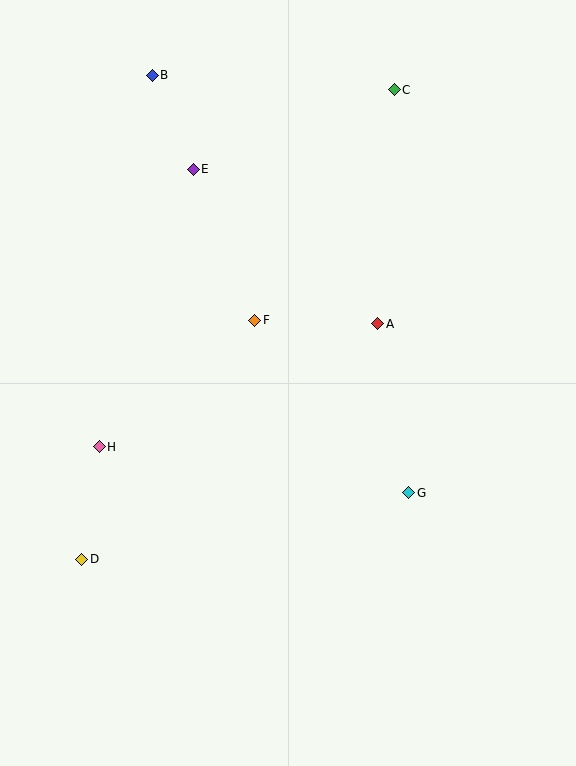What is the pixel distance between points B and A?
The distance between B and A is 336 pixels.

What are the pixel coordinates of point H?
Point H is at (99, 447).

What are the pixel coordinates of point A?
Point A is at (378, 324).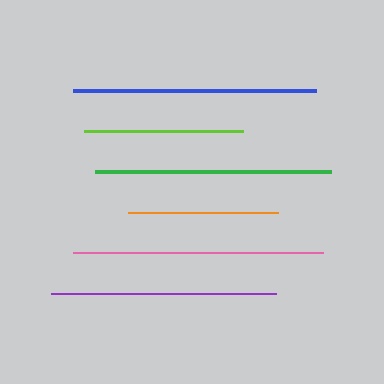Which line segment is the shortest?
The orange line is the shortest at approximately 150 pixels.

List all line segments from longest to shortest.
From longest to shortest: pink, blue, green, purple, lime, orange.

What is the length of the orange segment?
The orange segment is approximately 150 pixels long.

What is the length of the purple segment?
The purple segment is approximately 225 pixels long.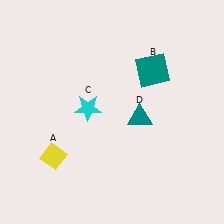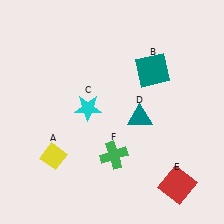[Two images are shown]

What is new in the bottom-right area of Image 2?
A green cross (F) was added in the bottom-right area of Image 2.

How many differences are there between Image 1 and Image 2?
There are 2 differences between the two images.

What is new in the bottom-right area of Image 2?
A red square (E) was added in the bottom-right area of Image 2.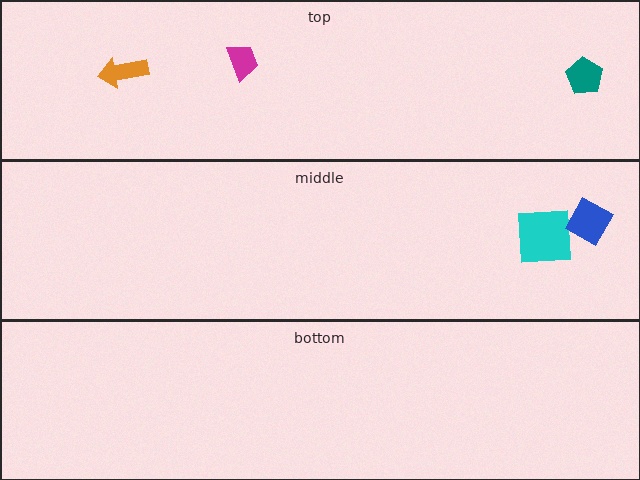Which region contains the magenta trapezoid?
The top region.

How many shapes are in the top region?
3.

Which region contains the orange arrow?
The top region.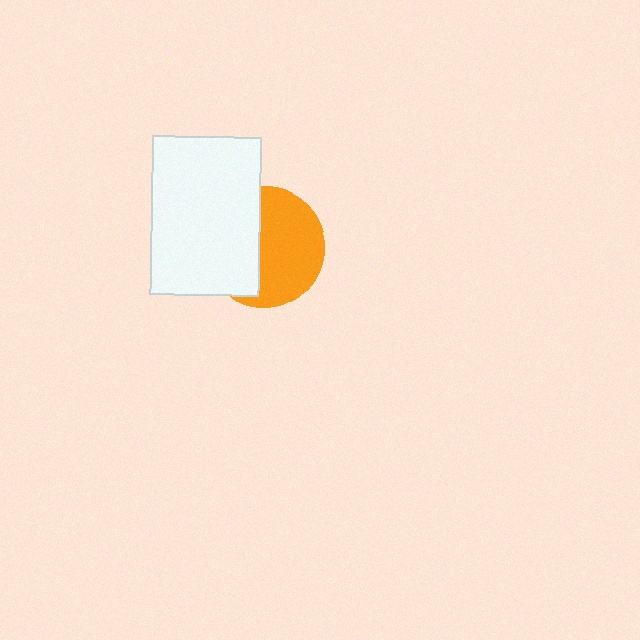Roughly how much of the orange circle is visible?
About half of it is visible (roughly 56%).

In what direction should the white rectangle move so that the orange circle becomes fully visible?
The white rectangle should move left. That is the shortest direction to clear the overlap and leave the orange circle fully visible.